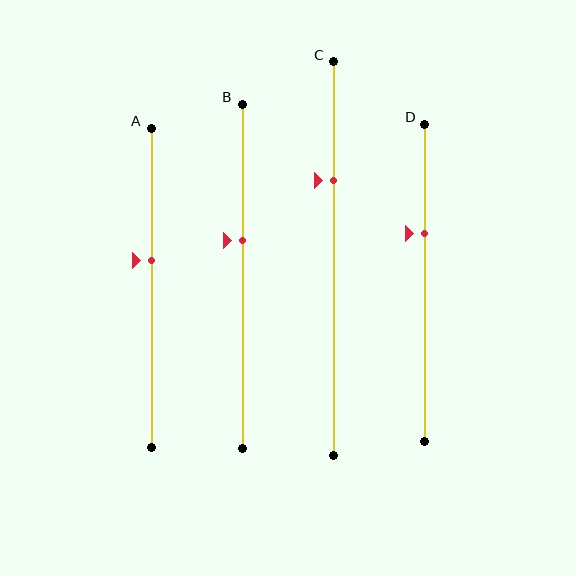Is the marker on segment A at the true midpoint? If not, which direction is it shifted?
No, the marker on segment A is shifted upward by about 8% of the segment length.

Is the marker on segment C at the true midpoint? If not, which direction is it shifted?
No, the marker on segment C is shifted upward by about 20% of the segment length.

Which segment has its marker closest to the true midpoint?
Segment A has its marker closest to the true midpoint.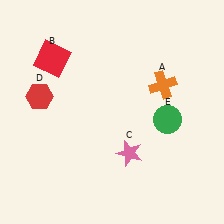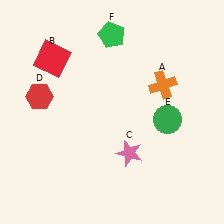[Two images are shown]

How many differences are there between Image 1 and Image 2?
There is 1 difference between the two images.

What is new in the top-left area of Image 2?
A green pentagon (F) was added in the top-left area of Image 2.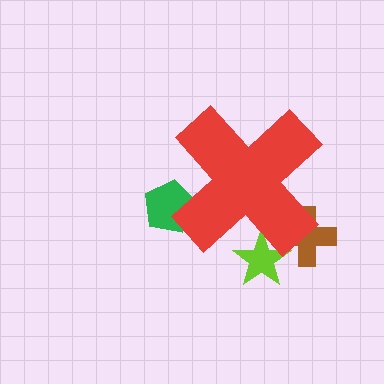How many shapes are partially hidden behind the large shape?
3 shapes are partially hidden.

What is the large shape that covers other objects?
A red cross.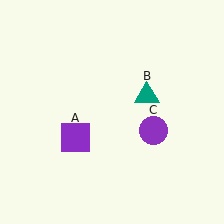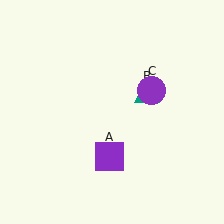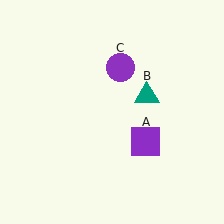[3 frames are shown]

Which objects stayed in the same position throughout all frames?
Teal triangle (object B) remained stationary.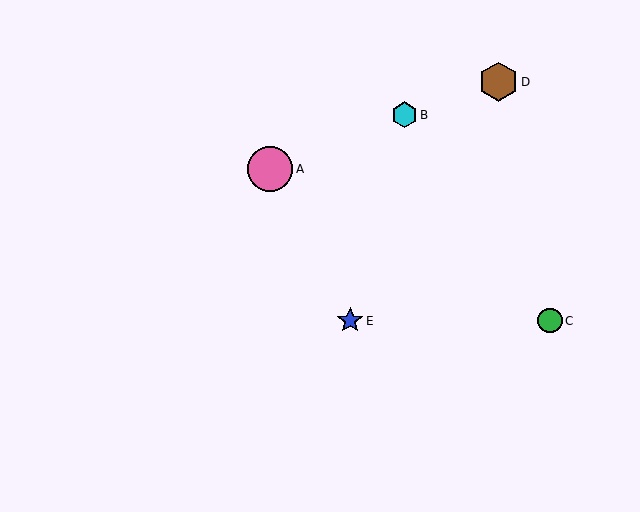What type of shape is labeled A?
Shape A is a pink circle.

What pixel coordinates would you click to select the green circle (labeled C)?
Click at (550, 321) to select the green circle C.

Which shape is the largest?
The pink circle (labeled A) is the largest.